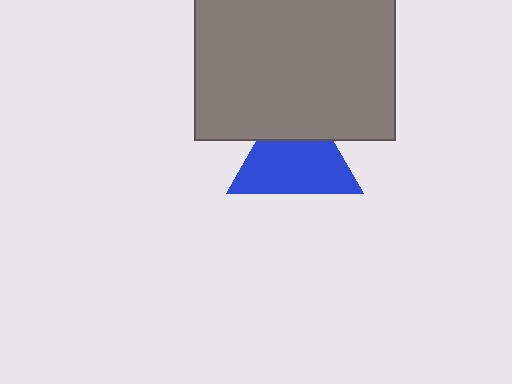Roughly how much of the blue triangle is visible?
Most of it is visible (roughly 68%).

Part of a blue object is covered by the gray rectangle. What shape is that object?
It is a triangle.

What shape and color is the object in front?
The object in front is a gray rectangle.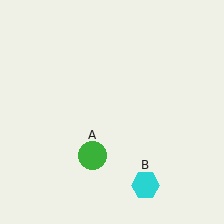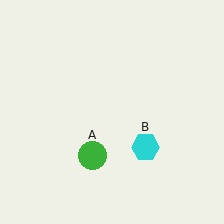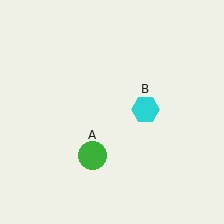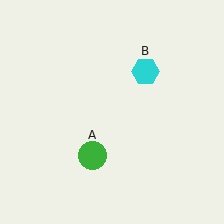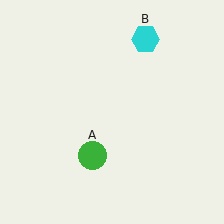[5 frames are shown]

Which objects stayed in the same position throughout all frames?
Green circle (object A) remained stationary.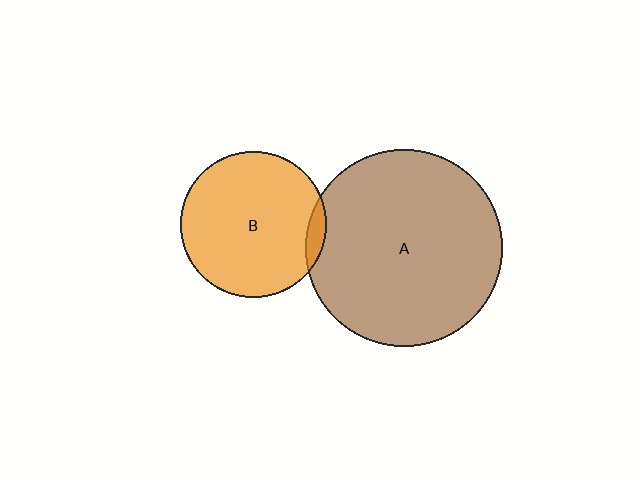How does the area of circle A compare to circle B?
Approximately 1.8 times.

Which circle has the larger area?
Circle A (brown).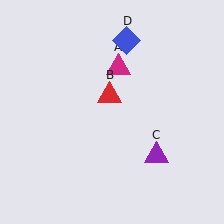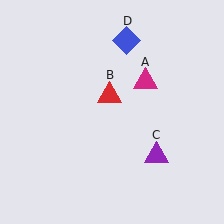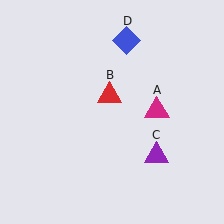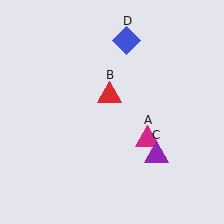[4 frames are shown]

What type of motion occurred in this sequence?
The magenta triangle (object A) rotated clockwise around the center of the scene.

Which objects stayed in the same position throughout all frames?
Red triangle (object B) and purple triangle (object C) and blue diamond (object D) remained stationary.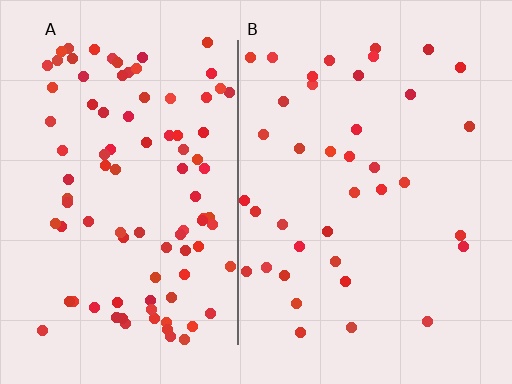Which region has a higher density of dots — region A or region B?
A (the left).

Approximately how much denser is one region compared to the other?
Approximately 2.5× — region A over region B.